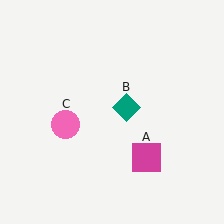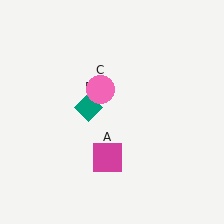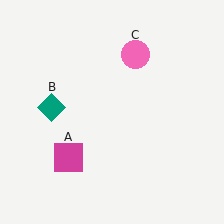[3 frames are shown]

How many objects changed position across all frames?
3 objects changed position: magenta square (object A), teal diamond (object B), pink circle (object C).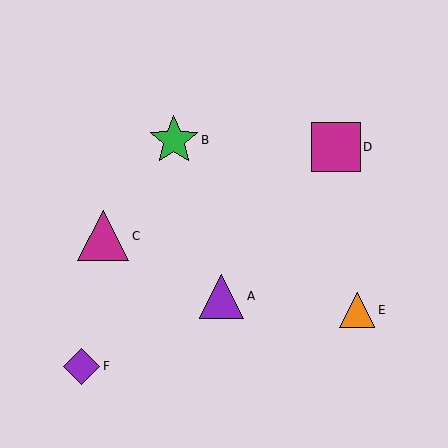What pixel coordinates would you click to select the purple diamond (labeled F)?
Click at (82, 366) to select the purple diamond F.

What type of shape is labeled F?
Shape F is a purple diamond.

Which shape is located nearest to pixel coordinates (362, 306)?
The orange triangle (labeled E) at (357, 310) is nearest to that location.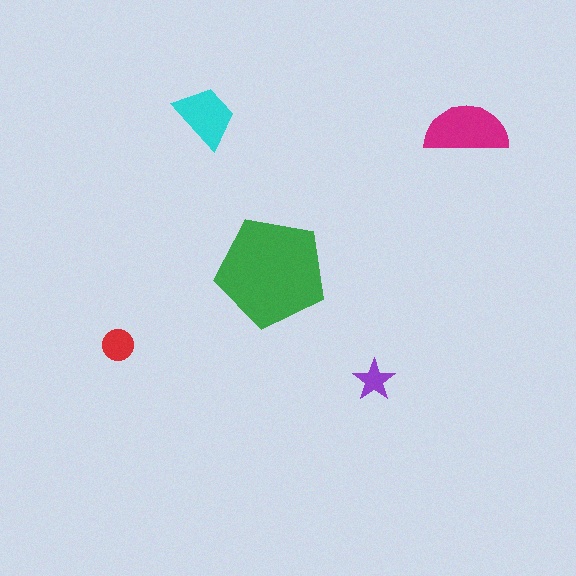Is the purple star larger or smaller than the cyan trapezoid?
Smaller.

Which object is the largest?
The green pentagon.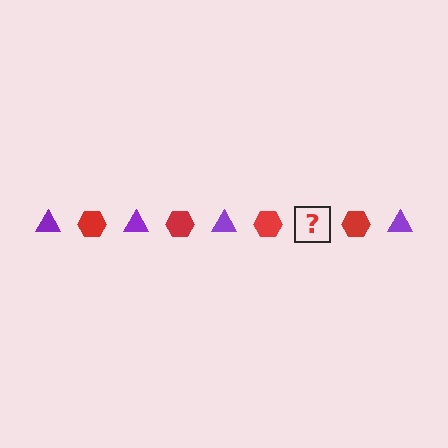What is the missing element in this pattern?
The missing element is a purple triangle.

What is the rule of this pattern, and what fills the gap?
The rule is that the pattern alternates between purple triangle and red hexagon. The gap should be filled with a purple triangle.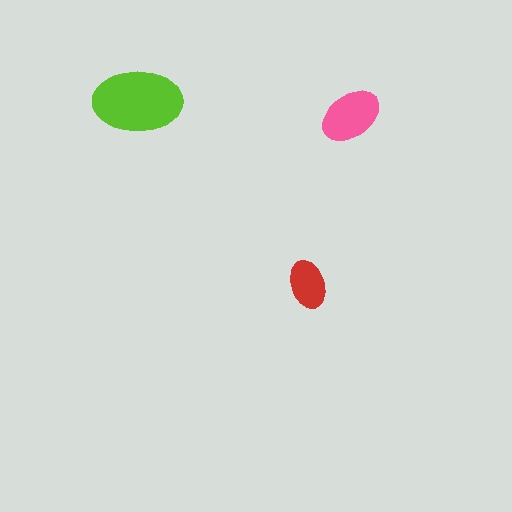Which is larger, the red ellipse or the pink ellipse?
The pink one.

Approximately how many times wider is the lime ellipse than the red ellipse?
About 2 times wider.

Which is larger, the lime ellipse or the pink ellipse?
The lime one.